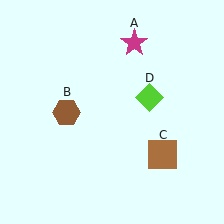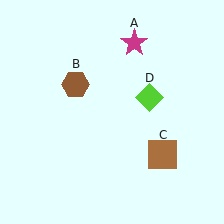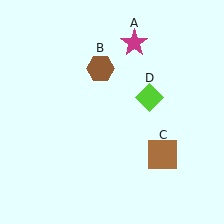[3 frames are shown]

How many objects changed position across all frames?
1 object changed position: brown hexagon (object B).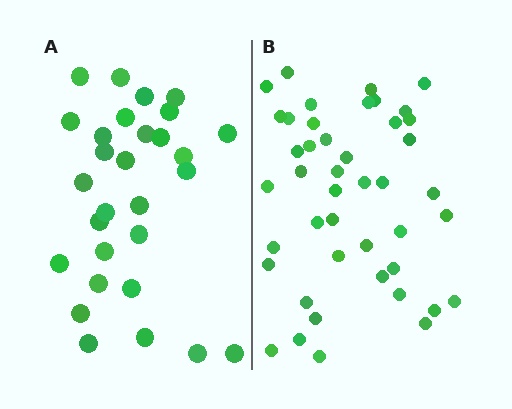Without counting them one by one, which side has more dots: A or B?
Region B (the right region) has more dots.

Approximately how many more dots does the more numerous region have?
Region B has approximately 15 more dots than region A.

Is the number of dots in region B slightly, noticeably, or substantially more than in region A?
Region B has substantially more. The ratio is roughly 1.5 to 1.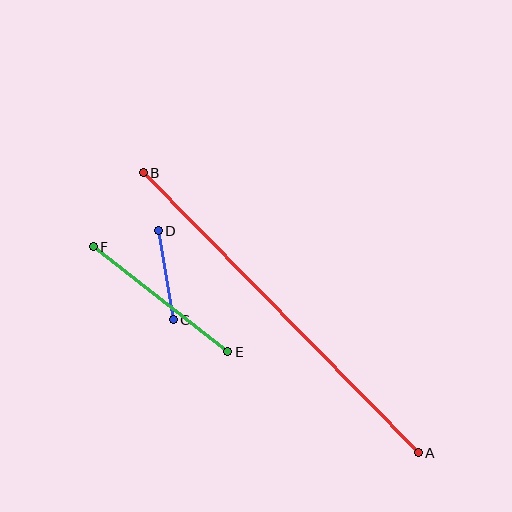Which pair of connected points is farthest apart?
Points A and B are farthest apart.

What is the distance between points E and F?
The distance is approximately 170 pixels.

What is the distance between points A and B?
The distance is approximately 393 pixels.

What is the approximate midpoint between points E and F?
The midpoint is at approximately (160, 299) pixels.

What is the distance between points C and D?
The distance is approximately 90 pixels.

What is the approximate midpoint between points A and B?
The midpoint is at approximately (281, 313) pixels.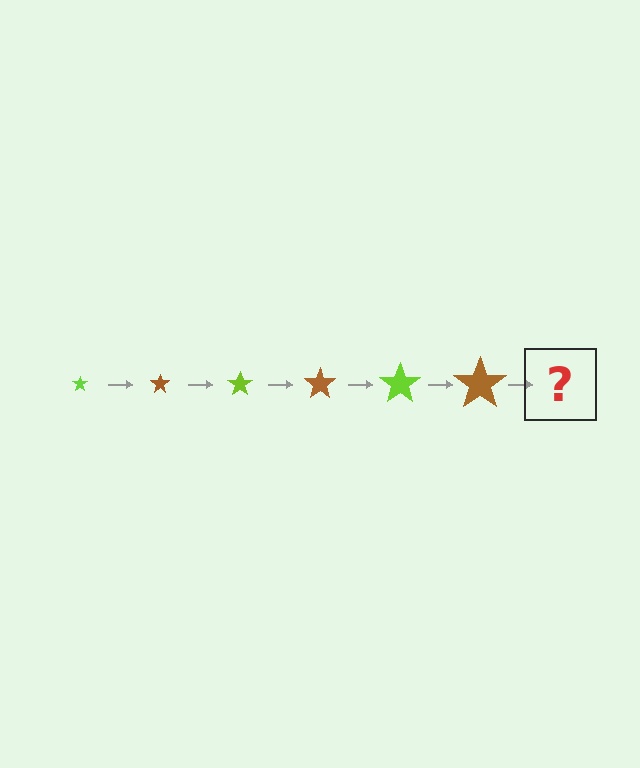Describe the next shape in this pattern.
It should be a lime star, larger than the previous one.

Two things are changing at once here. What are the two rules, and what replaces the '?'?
The two rules are that the star grows larger each step and the color cycles through lime and brown. The '?' should be a lime star, larger than the previous one.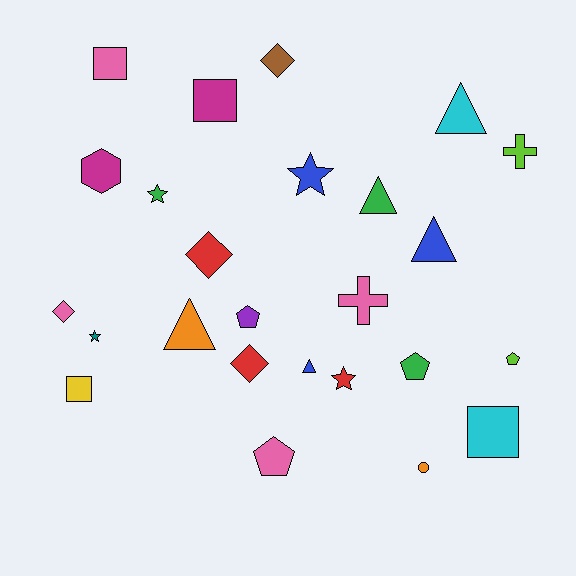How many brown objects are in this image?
There is 1 brown object.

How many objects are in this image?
There are 25 objects.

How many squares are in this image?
There are 4 squares.